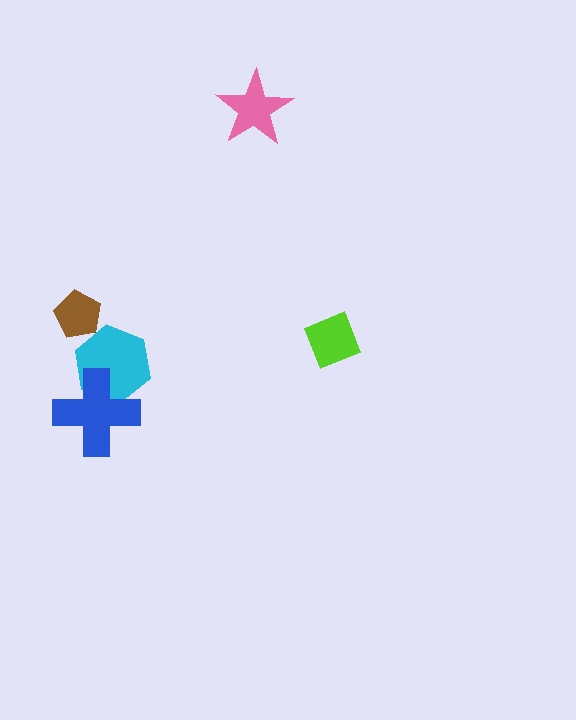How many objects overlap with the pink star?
0 objects overlap with the pink star.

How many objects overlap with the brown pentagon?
0 objects overlap with the brown pentagon.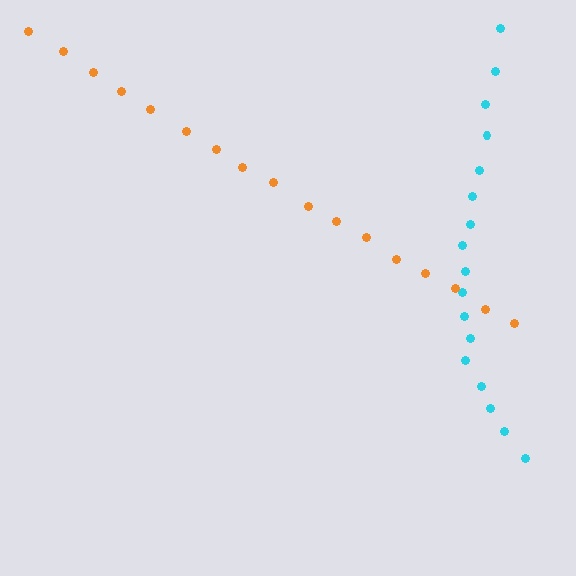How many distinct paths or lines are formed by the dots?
There are 2 distinct paths.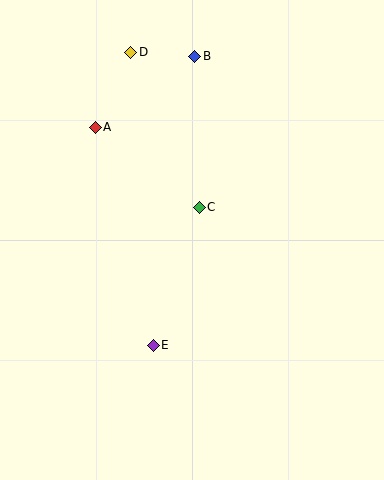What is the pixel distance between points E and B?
The distance between E and B is 292 pixels.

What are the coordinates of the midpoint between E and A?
The midpoint between E and A is at (124, 236).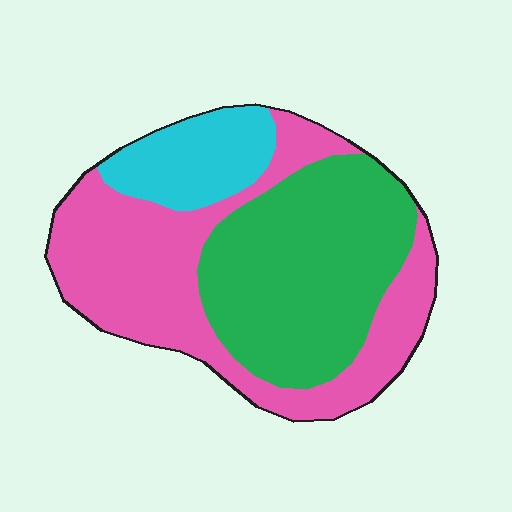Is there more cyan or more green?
Green.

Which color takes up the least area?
Cyan, at roughly 15%.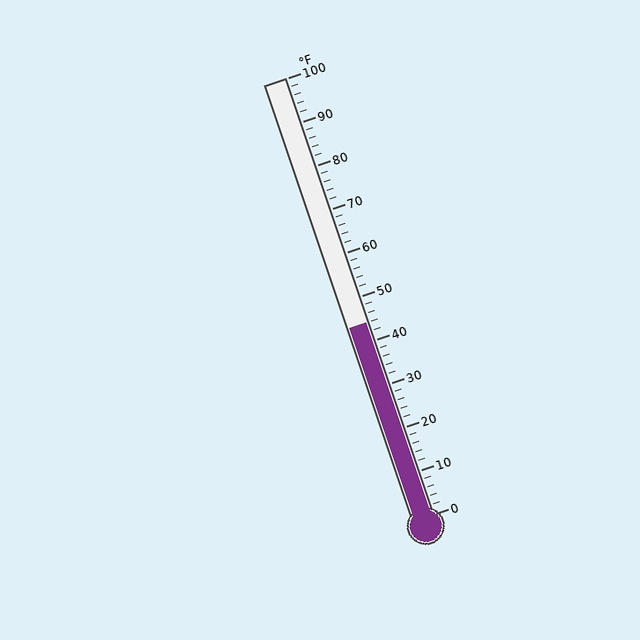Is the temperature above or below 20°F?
The temperature is above 20°F.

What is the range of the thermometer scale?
The thermometer scale ranges from 0°F to 100°F.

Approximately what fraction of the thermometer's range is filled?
The thermometer is filled to approximately 45% of its range.